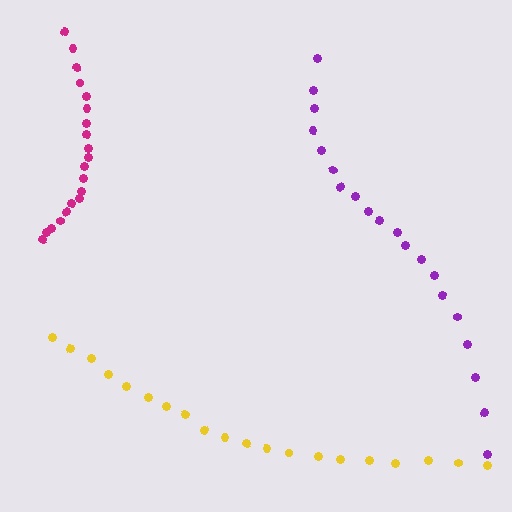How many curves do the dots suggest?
There are 3 distinct paths.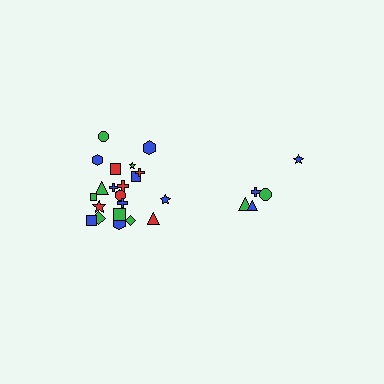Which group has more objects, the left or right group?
The left group.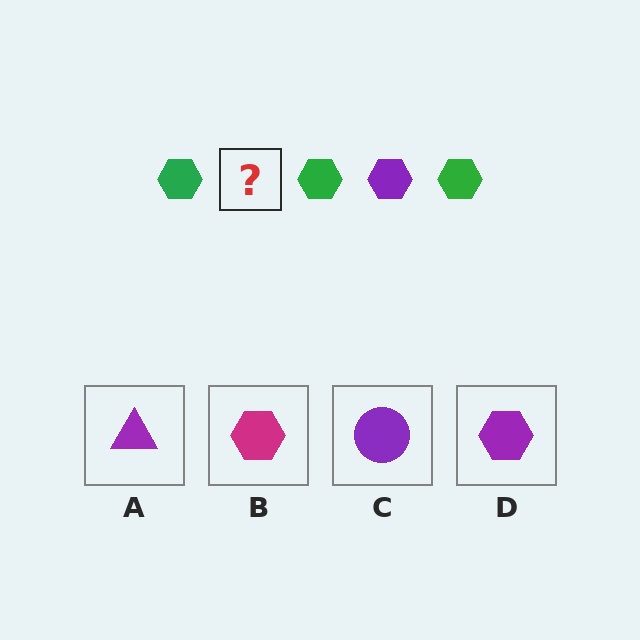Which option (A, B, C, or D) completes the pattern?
D.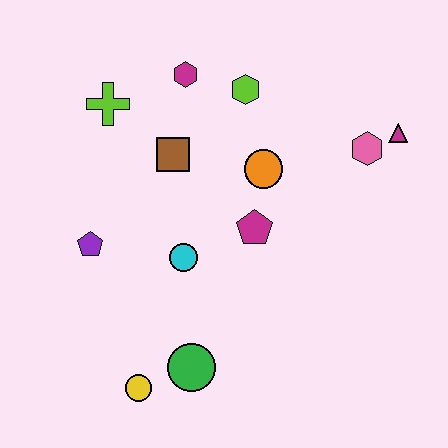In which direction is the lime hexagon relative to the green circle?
The lime hexagon is above the green circle.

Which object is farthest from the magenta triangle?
The yellow circle is farthest from the magenta triangle.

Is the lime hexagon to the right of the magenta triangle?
No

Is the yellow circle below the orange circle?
Yes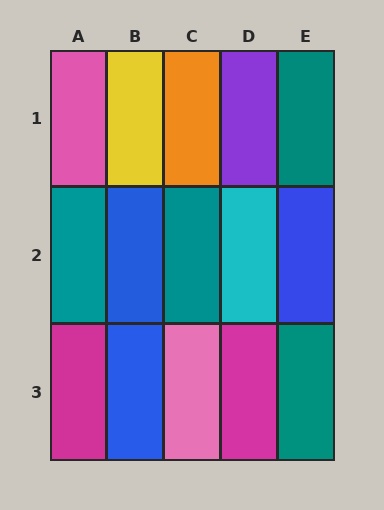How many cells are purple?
1 cell is purple.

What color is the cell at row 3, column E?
Teal.